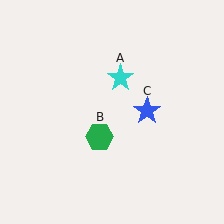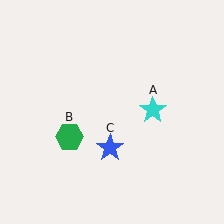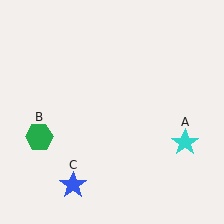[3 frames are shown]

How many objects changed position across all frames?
3 objects changed position: cyan star (object A), green hexagon (object B), blue star (object C).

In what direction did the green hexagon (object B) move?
The green hexagon (object B) moved left.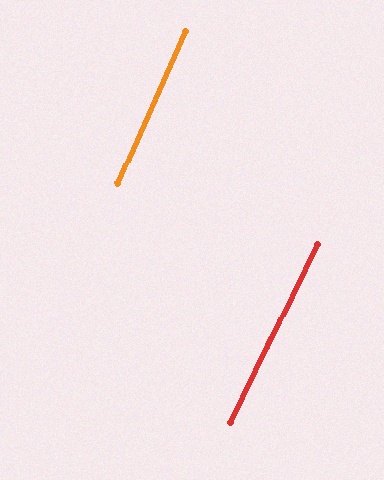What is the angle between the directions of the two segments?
Approximately 2 degrees.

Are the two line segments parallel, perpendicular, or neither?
Parallel — their directions differ by only 1.9°.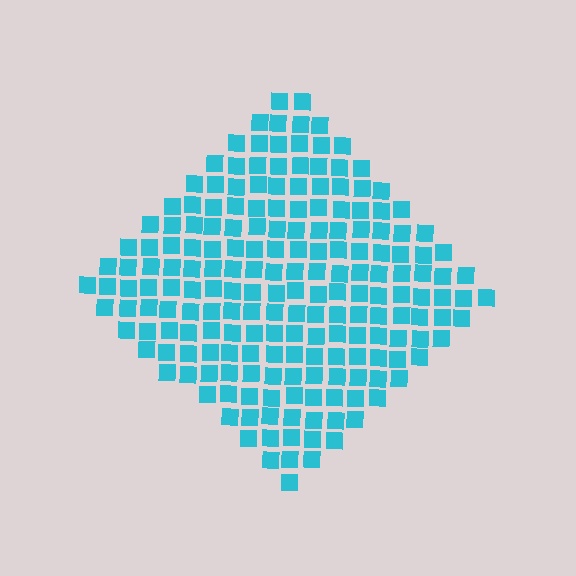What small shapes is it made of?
It is made of small squares.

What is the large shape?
The large shape is a diamond.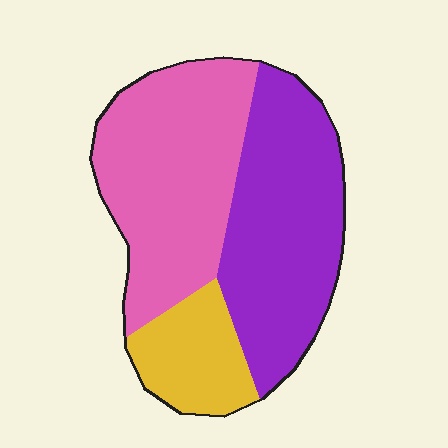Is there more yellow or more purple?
Purple.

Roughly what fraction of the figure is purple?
Purple covers 41% of the figure.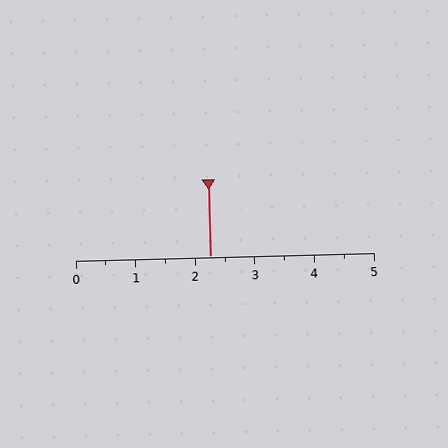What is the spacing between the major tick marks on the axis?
The major ticks are spaced 1 apart.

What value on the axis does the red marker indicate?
The marker indicates approximately 2.2.